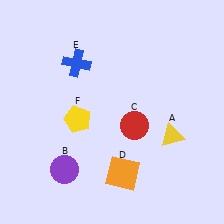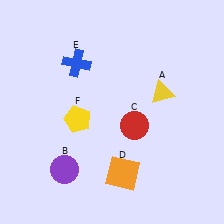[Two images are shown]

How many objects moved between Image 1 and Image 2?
1 object moved between the two images.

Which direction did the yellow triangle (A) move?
The yellow triangle (A) moved up.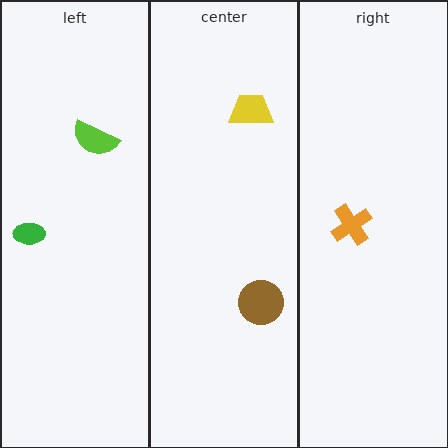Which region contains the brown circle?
The center region.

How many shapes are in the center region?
2.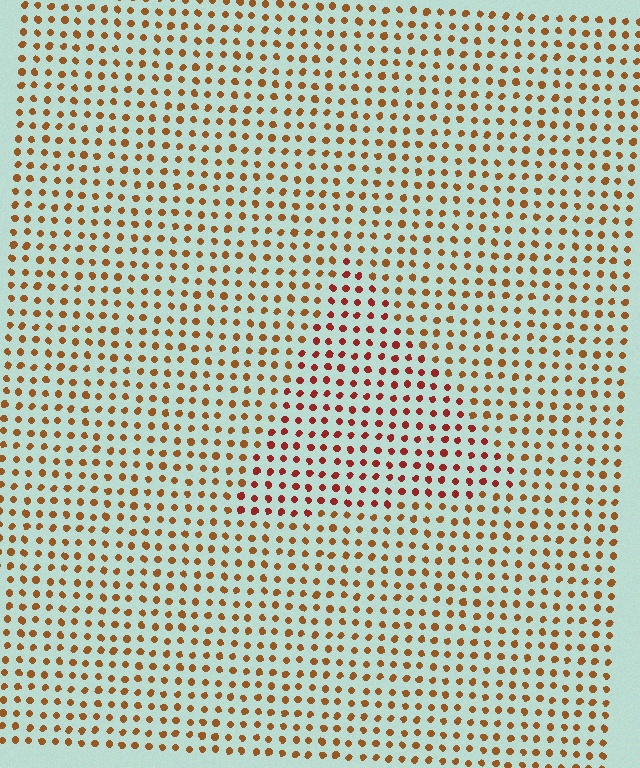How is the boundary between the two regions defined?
The boundary is defined purely by a slight shift in hue (about 28 degrees). Spacing, size, and orientation are identical on both sides.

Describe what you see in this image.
The image is filled with small brown elements in a uniform arrangement. A triangle-shaped region is visible where the elements are tinted to a slightly different hue, forming a subtle color boundary.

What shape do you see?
I see a triangle.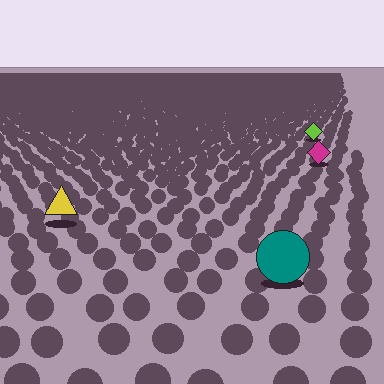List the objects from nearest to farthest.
From nearest to farthest: the teal circle, the yellow triangle, the magenta diamond, the lime diamond.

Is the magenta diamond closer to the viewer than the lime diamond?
Yes. The magenta diamond is closer — you can tell from the texture gradient: the ground texture is coarser near it.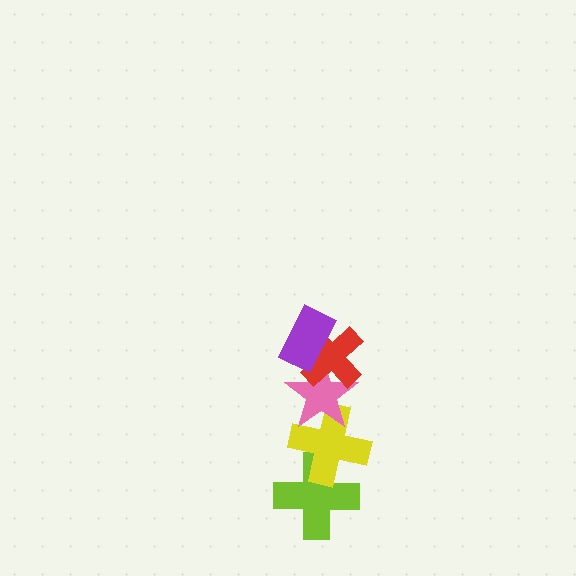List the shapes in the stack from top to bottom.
From top to bottom: the purple rectangle, the red cross, the pink star, the yellow cross, the lime cross.